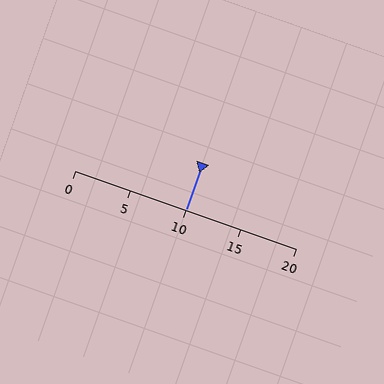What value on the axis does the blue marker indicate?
The marker indicates approximately 10.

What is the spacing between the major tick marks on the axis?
The major ticks are spaced 5 apart.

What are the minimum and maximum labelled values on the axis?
The axis runs from 0 to 20.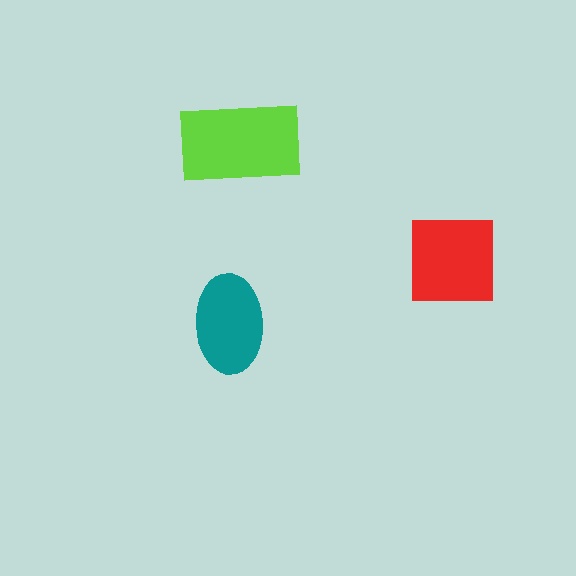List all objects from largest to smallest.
The lime rectangle, the red square, the teal ellipse.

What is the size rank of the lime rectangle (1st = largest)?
1st.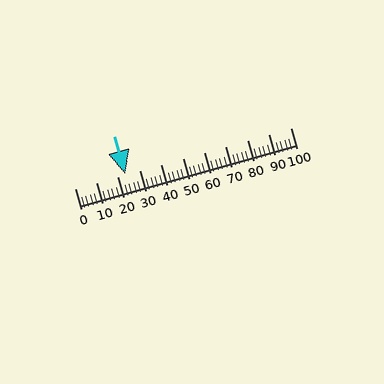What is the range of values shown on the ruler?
The ruler shows values from 0 to 100.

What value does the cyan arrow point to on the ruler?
The cyan arrow points to approximately 24.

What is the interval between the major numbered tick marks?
The major tick marks are spaced 10 units apart.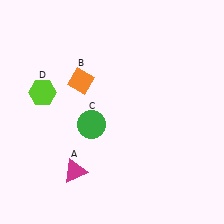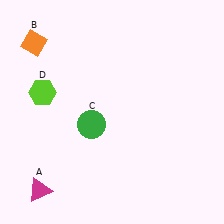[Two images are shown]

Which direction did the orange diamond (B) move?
The orange diamond (B) moved left.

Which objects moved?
The objects that moved are: the magenta triangle (A), the orange diamond (B).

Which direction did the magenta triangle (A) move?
The magenta triangle (A) moved left.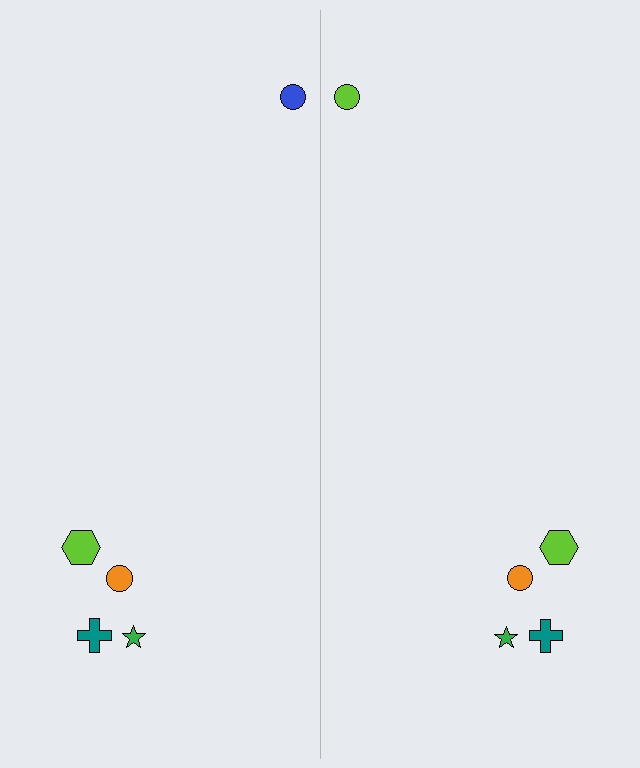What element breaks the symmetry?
The lime circle on the right side breaks the symmetry — its mirror counterpart is blue.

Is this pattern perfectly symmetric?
No, the pattern is not perfectly symmetric. The lime circle on the right side breaks the symmetry — its mirror counterpart is blue.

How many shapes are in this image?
There are 10 shapes in this image.